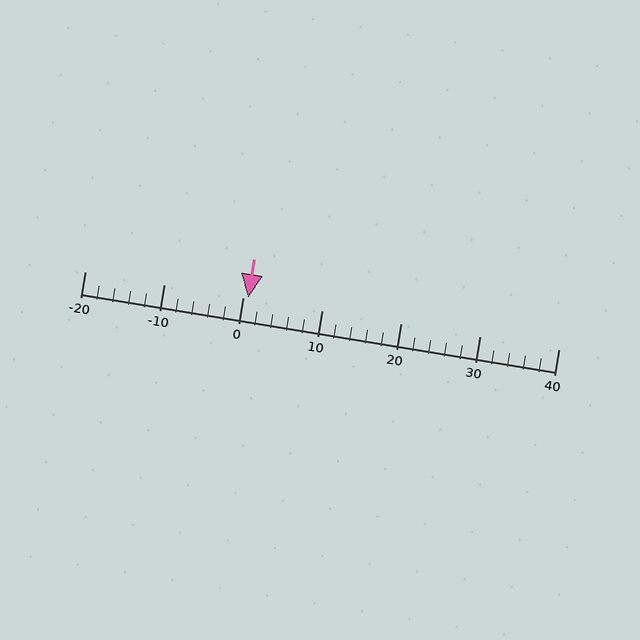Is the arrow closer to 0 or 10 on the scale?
The arrow is closer to 0.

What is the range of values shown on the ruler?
The ruler shows values from -20 to 40.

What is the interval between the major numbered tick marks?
The major tick marks are spaced 10 units apart.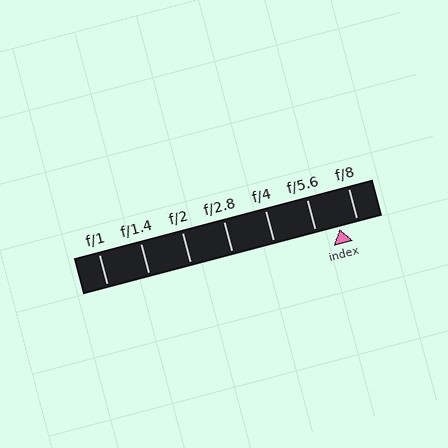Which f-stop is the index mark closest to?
The index mark is closest to f/8.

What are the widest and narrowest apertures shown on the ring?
The widest aperture shown is f/1 and the narrowest is f/8.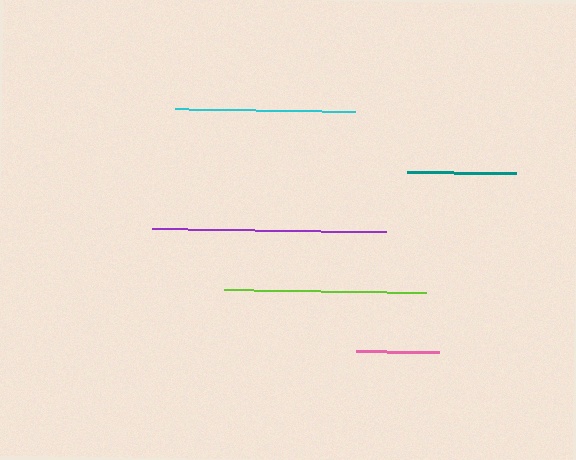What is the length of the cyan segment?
The cyan segment is approximately 180 pixels long.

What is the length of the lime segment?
The lime segment is approximately 202 pixels long.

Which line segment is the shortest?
The pink line is the shortest at approximately 84 pixels.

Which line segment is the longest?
The purple line is the longest at approximately 234 pixels.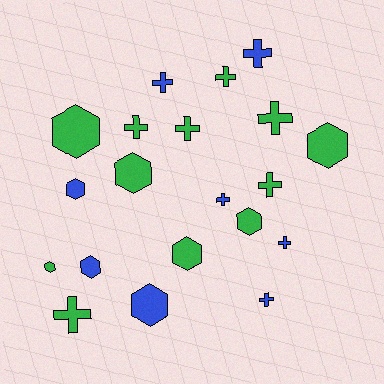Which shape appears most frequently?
Cross, with 11 objects.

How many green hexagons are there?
There are 6 green hexagons.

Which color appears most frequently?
Green, with 12 objects.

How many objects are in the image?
There are 20 objects.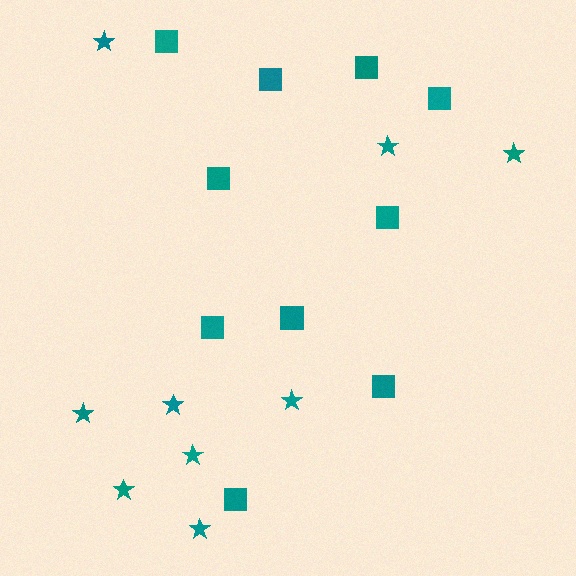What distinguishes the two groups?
There are 2 groups: one group of squares (10) and one group of stars (9).